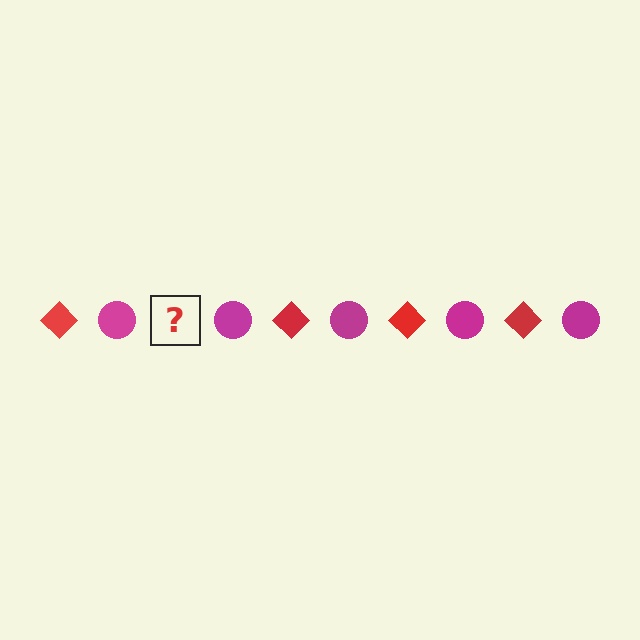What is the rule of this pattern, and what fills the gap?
The rule is that the pattern alternates between red diamond and magenta circle. The gap should be filled with a red diamond.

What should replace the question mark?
The question mark should be replaced with a red diamond.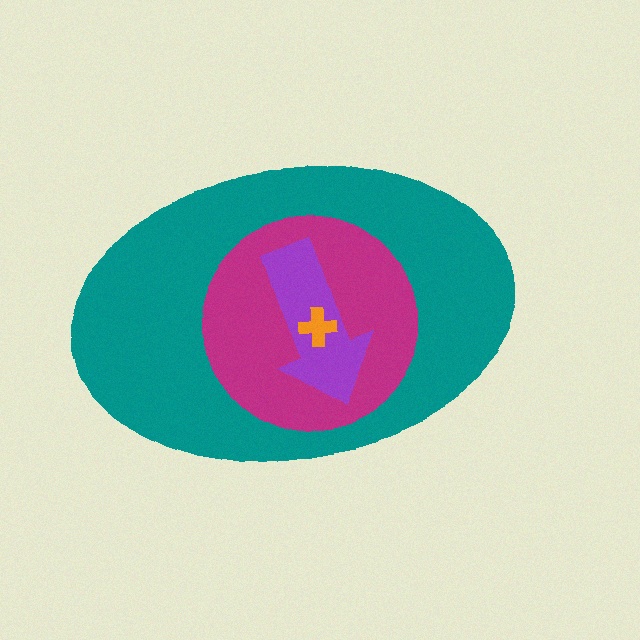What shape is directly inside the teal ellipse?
The magenta circle.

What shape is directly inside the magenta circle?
The purple arrow.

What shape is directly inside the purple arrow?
The orange cross.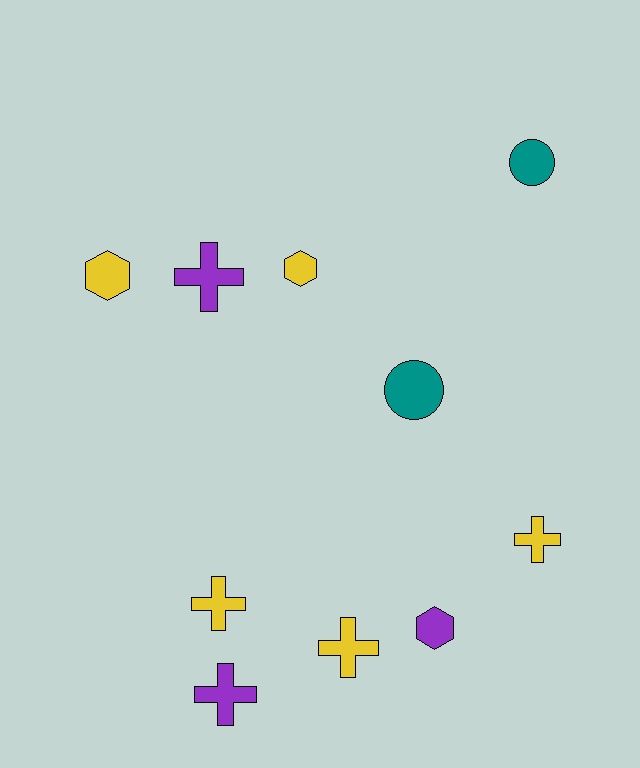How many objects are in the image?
There are 10 objects.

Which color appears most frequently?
Yellow, with 5 objects.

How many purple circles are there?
There are no purple circles.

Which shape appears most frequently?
Cross, with 5 objects.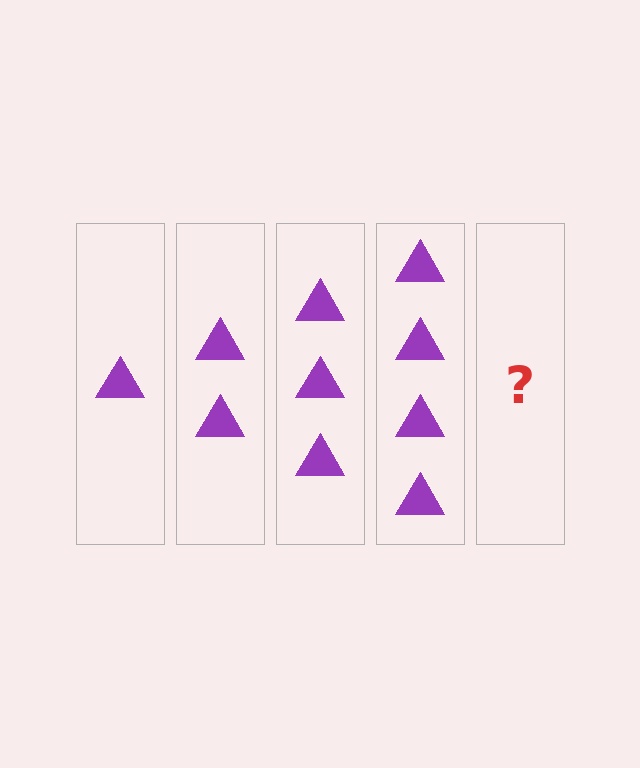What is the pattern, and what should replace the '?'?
The pattern is that each step adds one more triangle. The '?' should be 5 triangles.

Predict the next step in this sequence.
The next step is 5 triangles.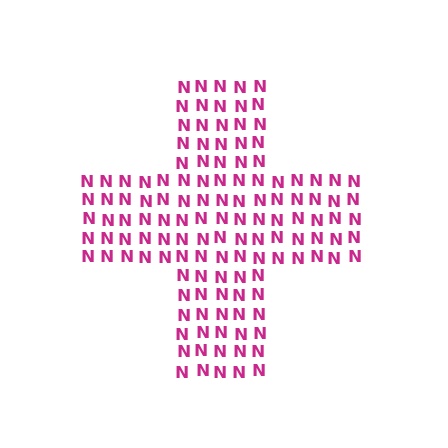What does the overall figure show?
The overall figure shows a cross.